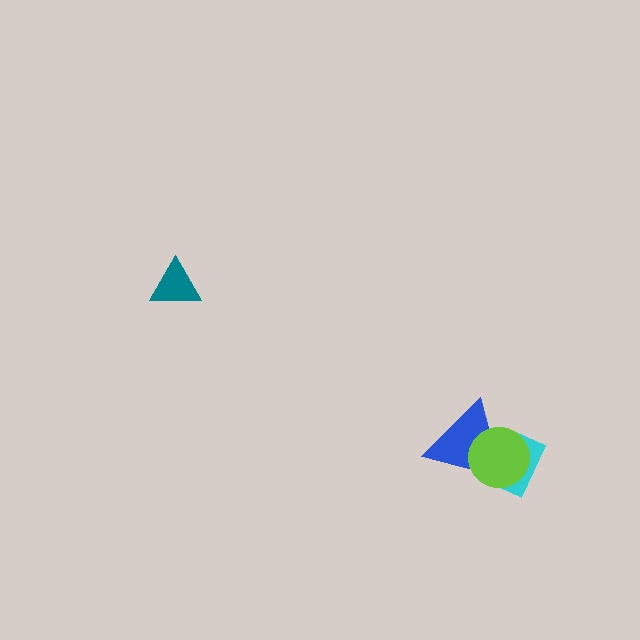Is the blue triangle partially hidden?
Yes, it is partially covered by another shape.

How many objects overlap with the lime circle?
2 objects overlap with the lime circle.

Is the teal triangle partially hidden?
No, no other shape covers it.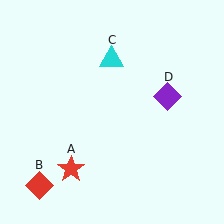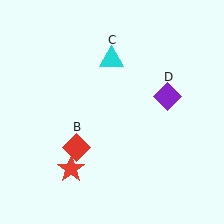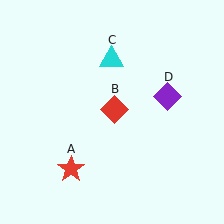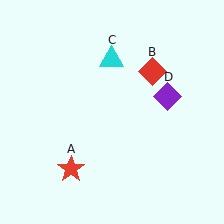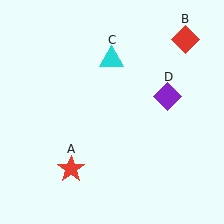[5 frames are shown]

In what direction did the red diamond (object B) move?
The red diamond (object B) moved up and to the right.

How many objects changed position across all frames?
1 object changed position: red diamond (object B).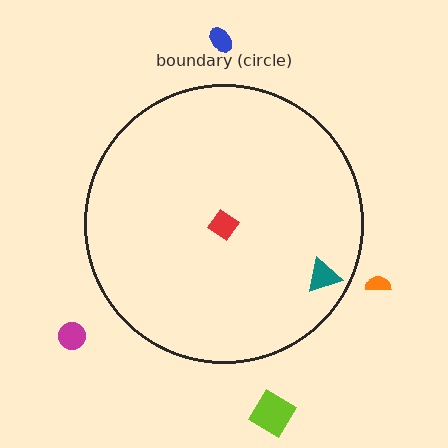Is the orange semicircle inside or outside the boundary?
Outside.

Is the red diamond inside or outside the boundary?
Inside.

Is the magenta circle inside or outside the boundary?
Outside.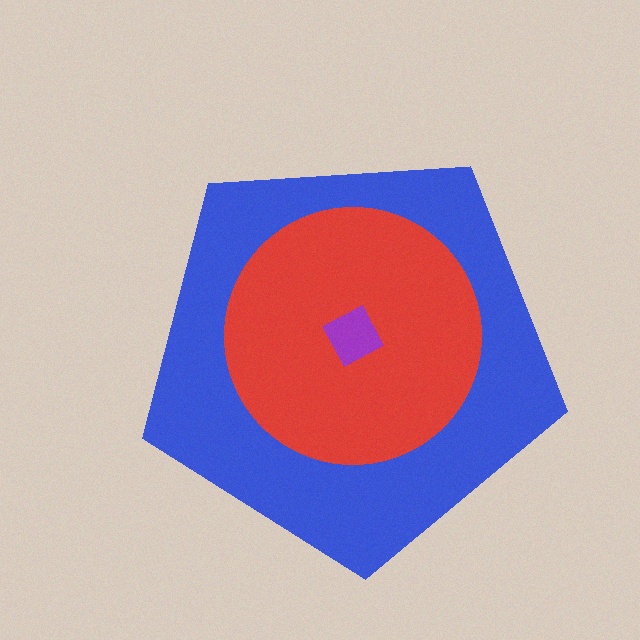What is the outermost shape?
The blue pentagon.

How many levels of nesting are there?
3.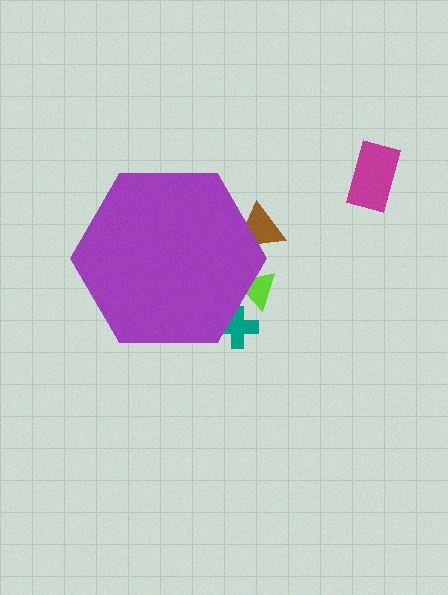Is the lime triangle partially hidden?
Yes, the lime triangle is partially hidden behind the purple hexagon.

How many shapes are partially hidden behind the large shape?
3 shapes are partially hidden.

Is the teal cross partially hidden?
Yes, the teal cross is partially hidden behind the purple hexagon.